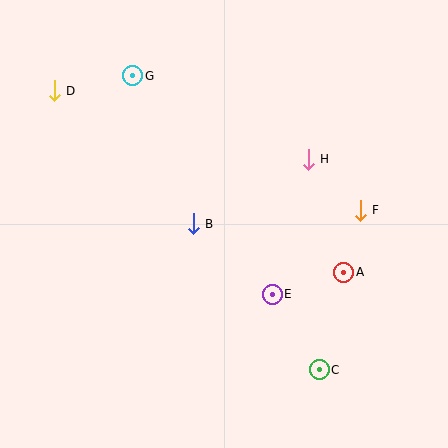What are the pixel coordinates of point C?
Point C is at (319, 370).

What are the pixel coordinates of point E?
Point E is at (272, 294).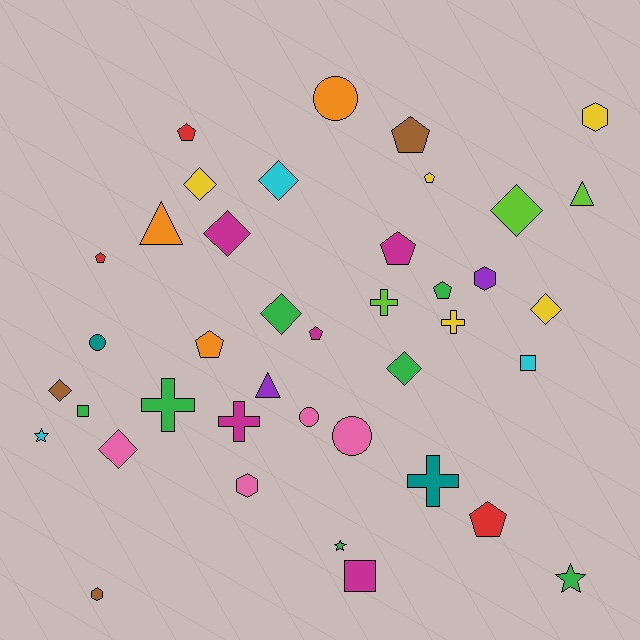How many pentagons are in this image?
There are 9 pentagons.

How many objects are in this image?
There are 40 objects.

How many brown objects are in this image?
There are 3 brown objects.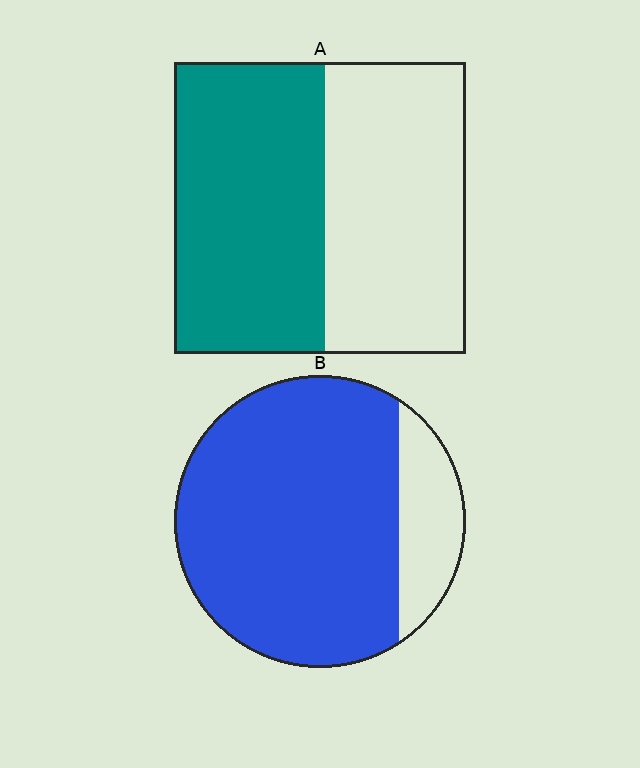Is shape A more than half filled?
Roughly half.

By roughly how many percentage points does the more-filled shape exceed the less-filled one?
By roughly 30 percentage points (B over A).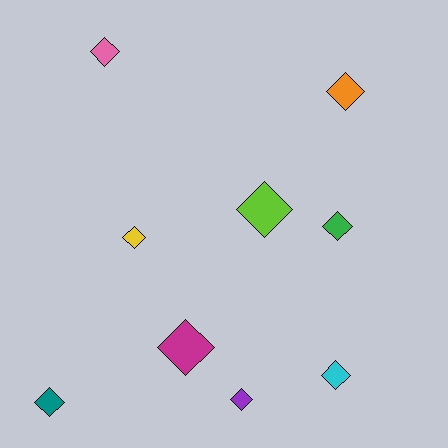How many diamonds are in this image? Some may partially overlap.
There are 9 diamonds.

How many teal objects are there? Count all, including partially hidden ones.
There is 1 teal object.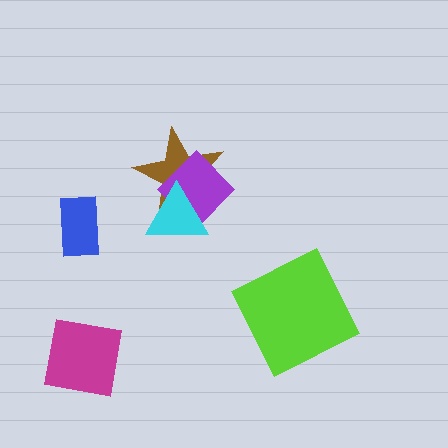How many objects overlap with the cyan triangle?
2 objects overlap with the cyan triangle.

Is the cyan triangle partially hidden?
No, no other shape covers it.